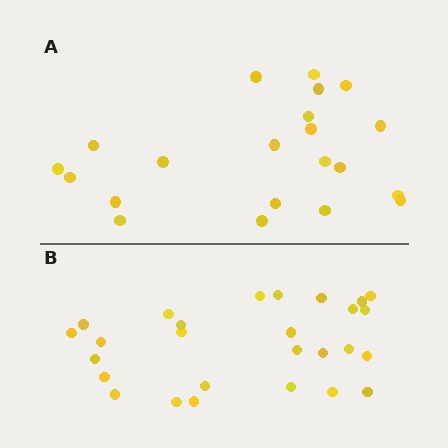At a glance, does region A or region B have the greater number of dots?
Region B (the bottom region) has more dots.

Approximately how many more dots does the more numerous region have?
Region B has about 6 more dots than region A.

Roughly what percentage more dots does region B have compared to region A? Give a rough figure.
About 30% more.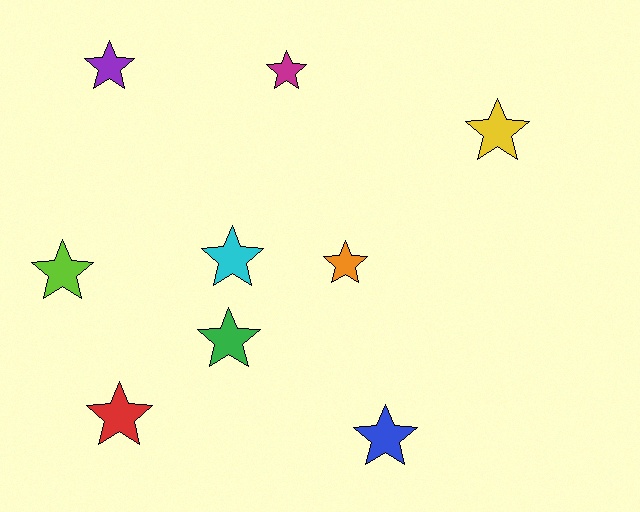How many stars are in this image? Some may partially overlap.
There are 9 stars.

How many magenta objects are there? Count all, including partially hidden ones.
There is 1 magenta object.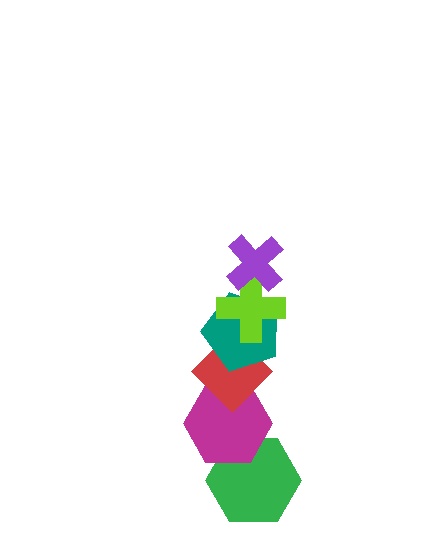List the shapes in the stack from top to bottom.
From top to bottom: the purple cross, the lime cross, the teal pentagon, the red diamond, the magenta hexagon, the green hexagon.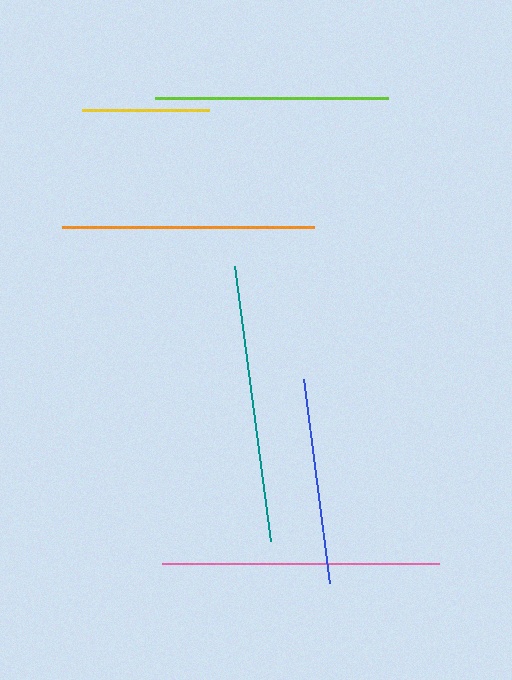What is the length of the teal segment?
The teal segment is approximately 277 pixels long.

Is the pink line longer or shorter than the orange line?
The pink line is longer than the orange line.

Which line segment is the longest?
The teal line is the longest at approximately 277 pixels.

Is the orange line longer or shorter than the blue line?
The orange line is longer than the blue line.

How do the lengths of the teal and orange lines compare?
The teal and orange lines are approximately the same length.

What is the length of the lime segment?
The lime segment is approximately 233 pixels long.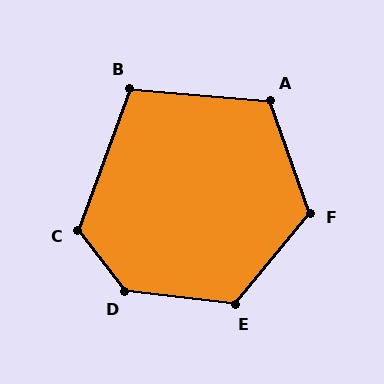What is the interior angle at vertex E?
Approximately 123 degrees (obtuse).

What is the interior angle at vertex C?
Approximately 123 degrees (obtuse).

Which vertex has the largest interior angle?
D, at approximately 134 degrees.